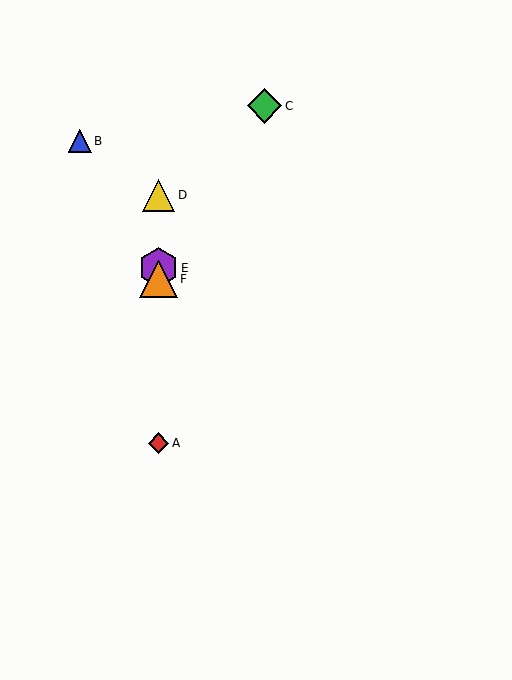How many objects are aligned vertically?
4 objects (A, D, E, F) are aligned vertically.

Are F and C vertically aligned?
No, F is at x≈158 and C is at x≈264.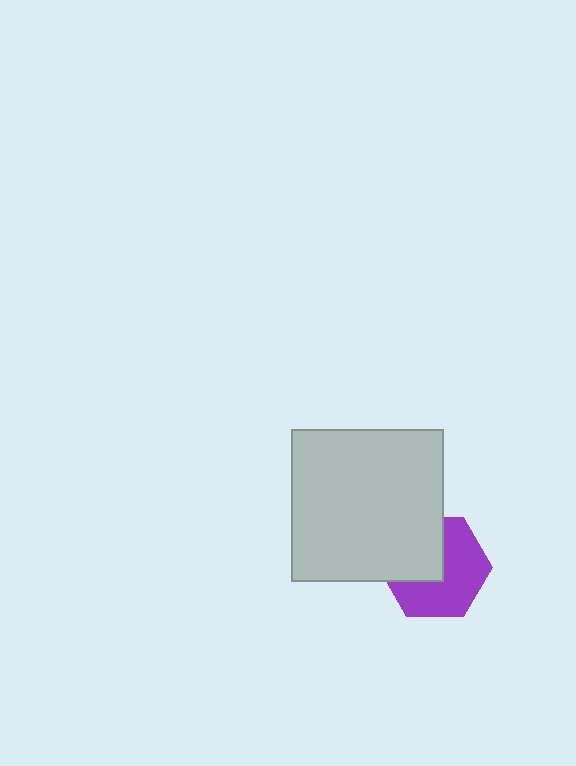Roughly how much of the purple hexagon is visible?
About half of it is visible (roughly 60%).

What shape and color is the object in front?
The object in front is a light gray square.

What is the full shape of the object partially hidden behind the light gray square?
The partially hidden object is a purple hexagon.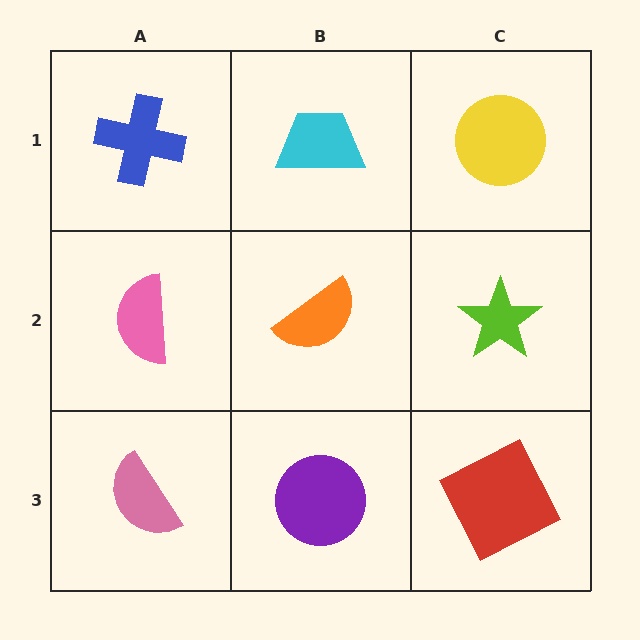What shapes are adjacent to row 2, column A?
A blue cross (row 1, column A), a pink semicircle (row 3, column A), an orange semicircle (row 2, column B).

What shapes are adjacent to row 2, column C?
A yellow circle (row 1, column C), a red square (row 3, column C), an orange semicircle (row 2, column B).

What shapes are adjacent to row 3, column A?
A pink semicircle (row 2, column A), a purple circle (row 3, column B).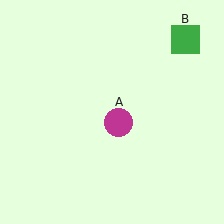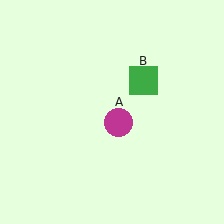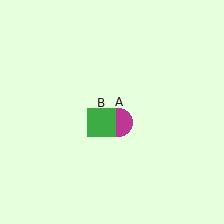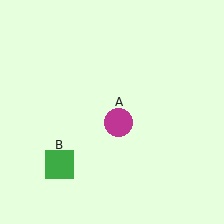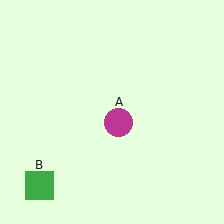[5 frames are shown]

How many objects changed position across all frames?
1 object changed position: green square (object B).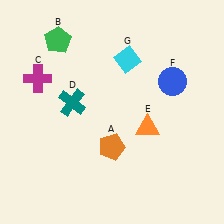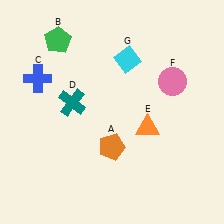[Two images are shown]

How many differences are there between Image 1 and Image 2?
There are 2 differences between the two images.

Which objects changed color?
C changed from magenta to blue. F changed from blue to pink.